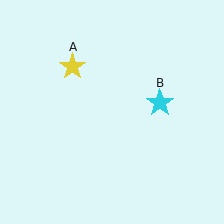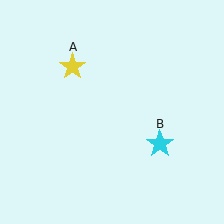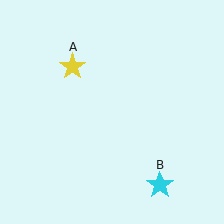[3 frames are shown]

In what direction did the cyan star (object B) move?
The cyan star (object B) moved down.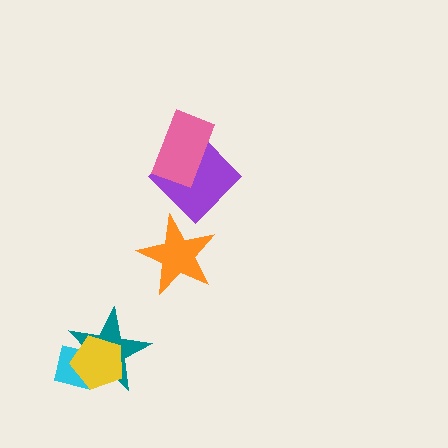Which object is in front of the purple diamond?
The pink rectangle is in front of the purple diamond.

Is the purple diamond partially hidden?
Yes, it is partially covered by another shape.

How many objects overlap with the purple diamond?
1 object overlaps with the purple diamond.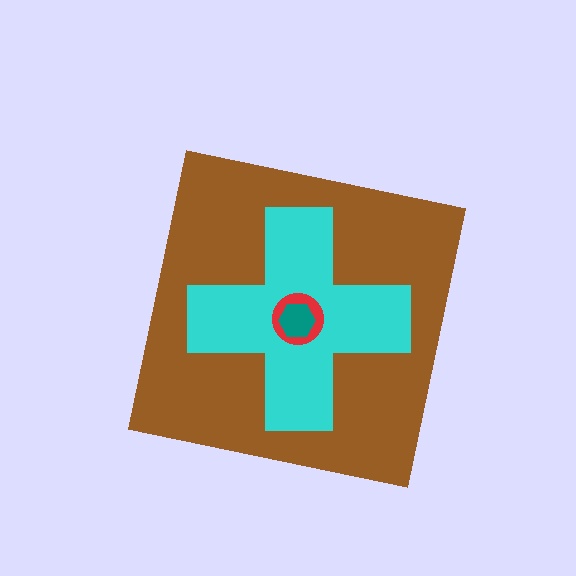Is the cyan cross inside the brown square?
Yes.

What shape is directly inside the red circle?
The teal hexagon.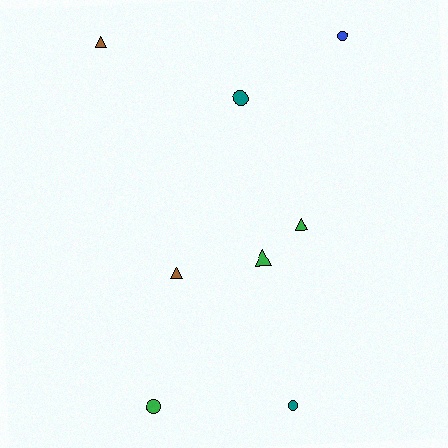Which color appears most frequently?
Green, with 3 objects.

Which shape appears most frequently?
Triangle, with 4 objects.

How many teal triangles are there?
There are no teal triangles.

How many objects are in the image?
There are 8 objects.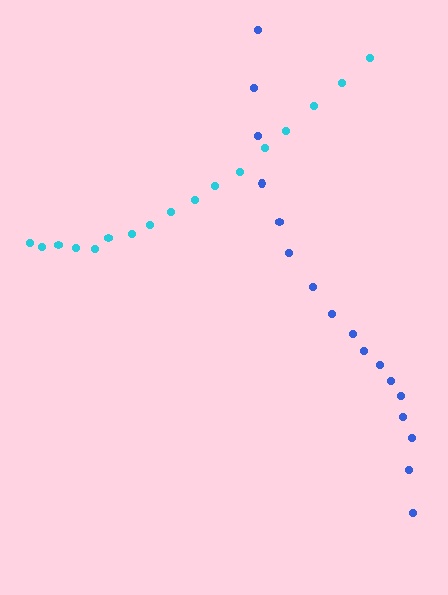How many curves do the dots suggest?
There are 2 distinct paths.